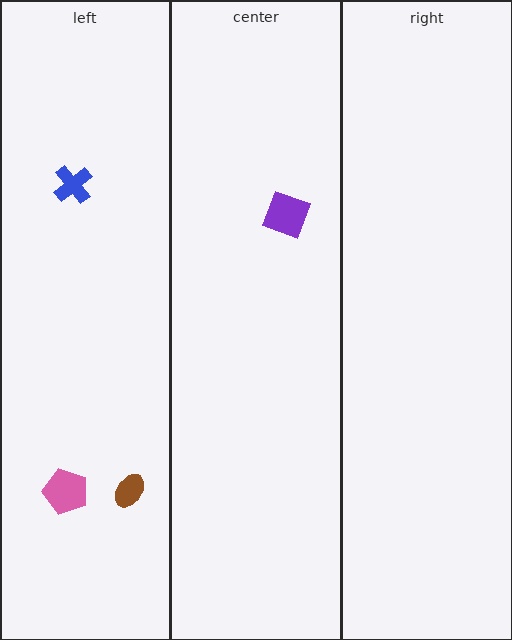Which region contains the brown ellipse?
The left region.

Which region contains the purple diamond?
The center region.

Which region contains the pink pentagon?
The left region.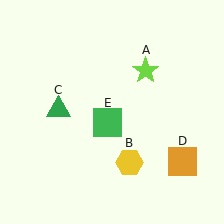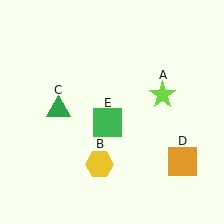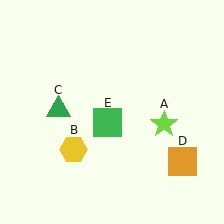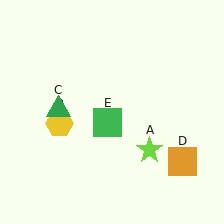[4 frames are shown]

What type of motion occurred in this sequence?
The lime star (object A), yellow hexagon (object B) rotated clockwise around the center of the scene.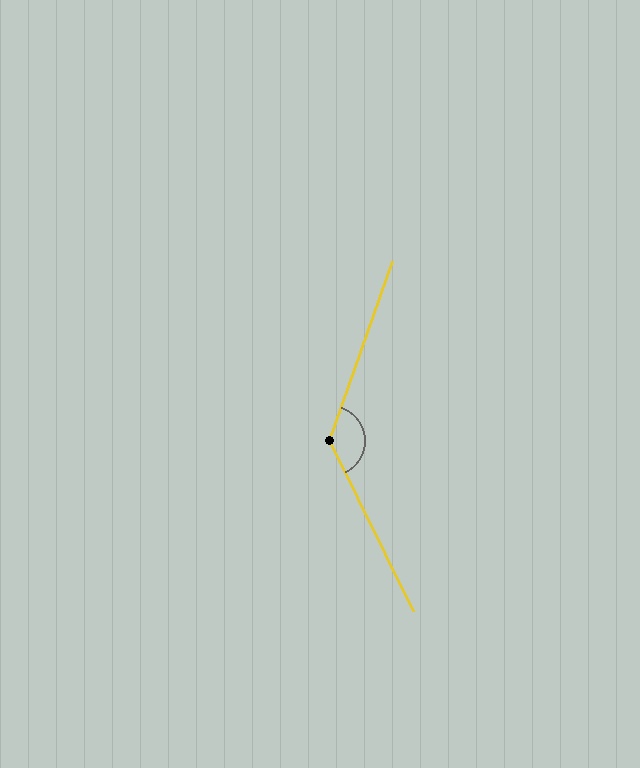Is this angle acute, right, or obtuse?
It is obtuse.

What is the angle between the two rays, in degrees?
Approximately 134 degrees.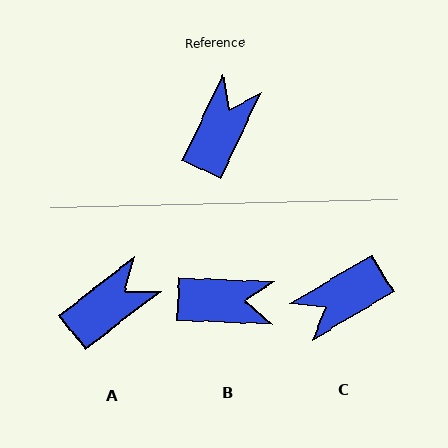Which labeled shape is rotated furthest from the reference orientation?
C, about 147 degrees away.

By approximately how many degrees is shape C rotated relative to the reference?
Approximately 147 degrees counter-clockwise.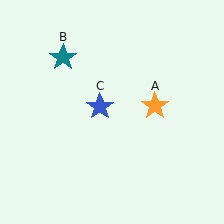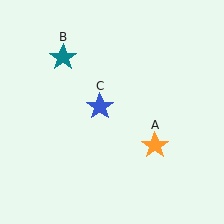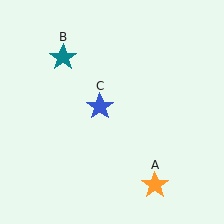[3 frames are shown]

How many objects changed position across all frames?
1 object changed position: orange star (object A).